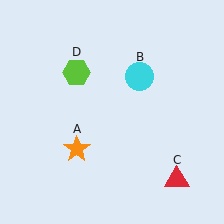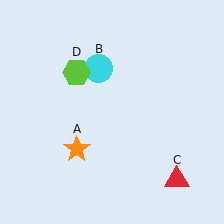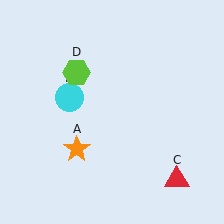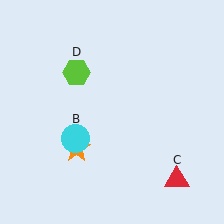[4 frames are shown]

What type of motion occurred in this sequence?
The cyan circle (object B) rotated counterclockwise around the center of the scene.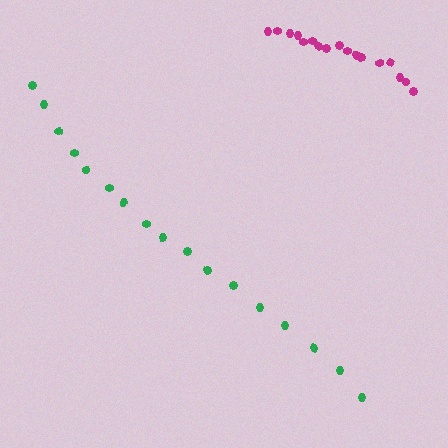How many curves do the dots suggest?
There are 2 distinct paths.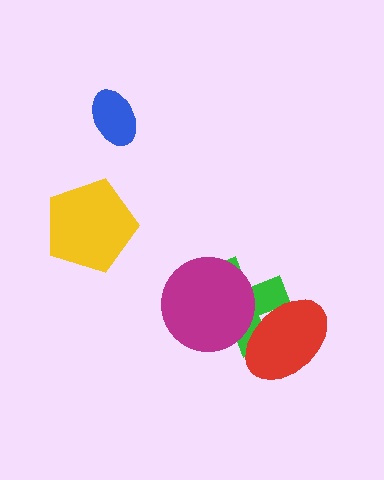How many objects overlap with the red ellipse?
1 object overlaps with the red ellipse.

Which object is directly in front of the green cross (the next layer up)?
The magenta circle is directly in front of the green cross.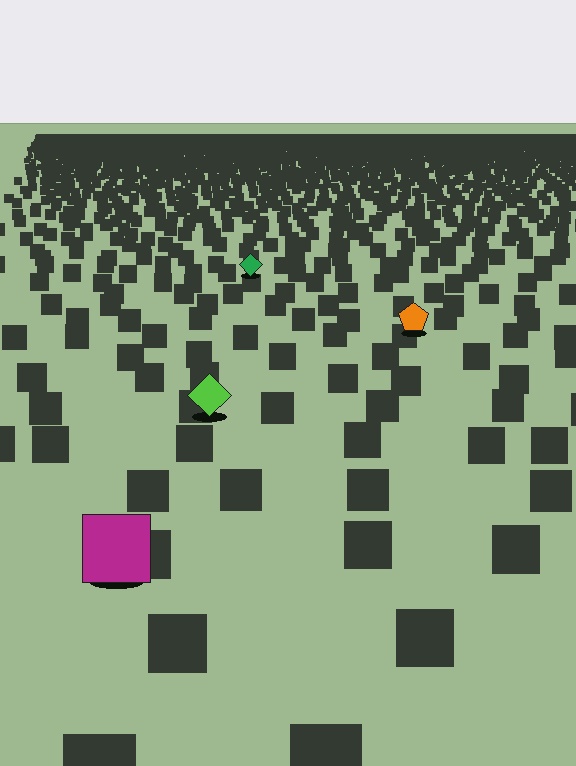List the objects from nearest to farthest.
From nearest to farthest: the magenta square, the lime diamond, the orange pentagon, the green diamond.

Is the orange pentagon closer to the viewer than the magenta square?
No. The magenta square is closer — you can tell from the texture gradient: the ground texture is coarser near it.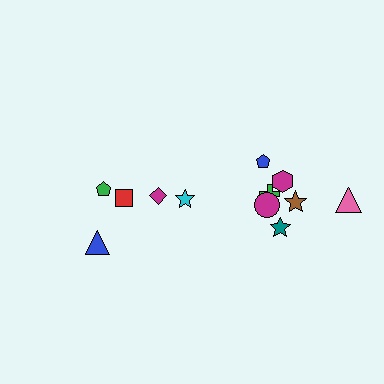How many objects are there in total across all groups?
There are 12 objects.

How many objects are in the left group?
There are 5 objects.